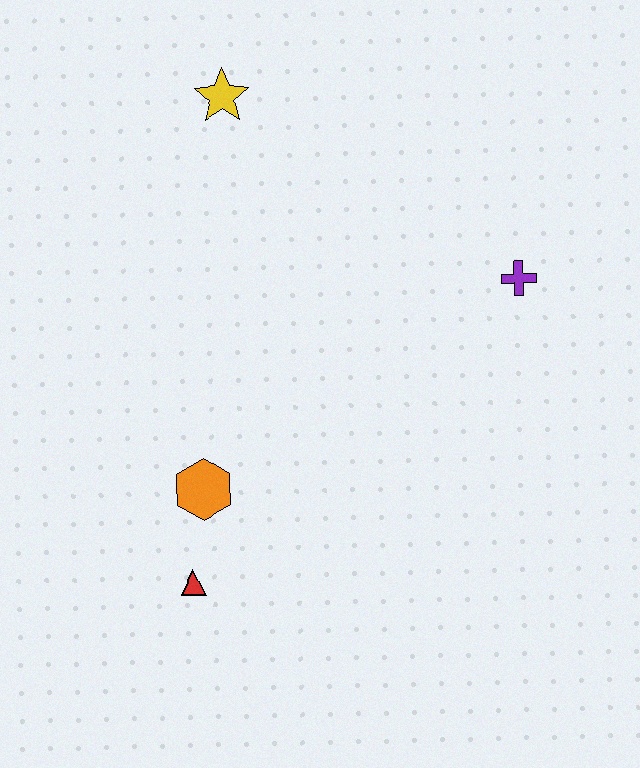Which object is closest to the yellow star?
The purple cross is closest to the yellow star.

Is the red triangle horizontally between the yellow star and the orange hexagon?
No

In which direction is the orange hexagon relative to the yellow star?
The orange hexagon is below the yellow star.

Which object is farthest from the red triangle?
The yellow star is farthest from the red triangle.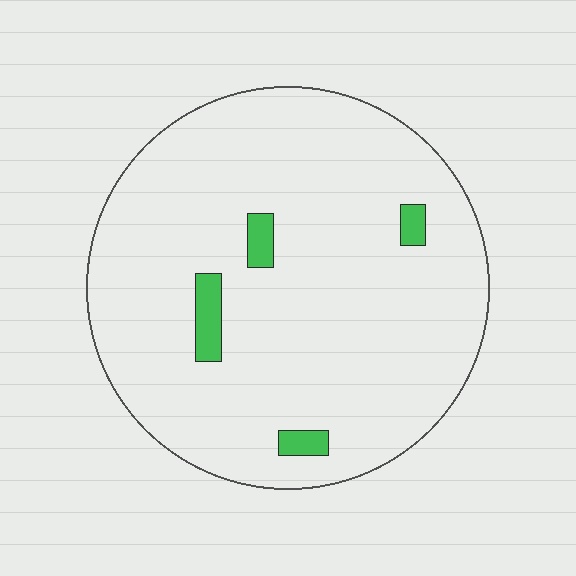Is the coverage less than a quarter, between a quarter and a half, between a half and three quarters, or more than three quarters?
Less than a quarter.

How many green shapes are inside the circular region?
4.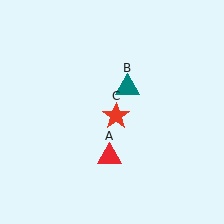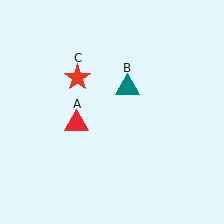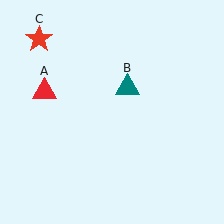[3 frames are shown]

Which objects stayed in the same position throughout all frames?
Teal triangle (object B) remained stationary.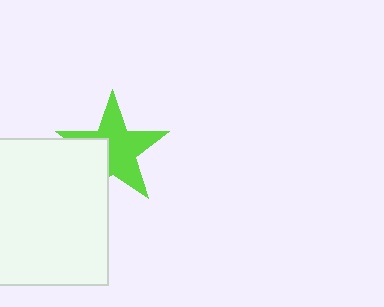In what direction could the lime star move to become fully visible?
The lime star could move toward the upper-right. That would shift it out from behind the white rectangle entirely.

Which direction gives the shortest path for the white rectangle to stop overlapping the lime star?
Moving toward the lower-left gives the shortest separation.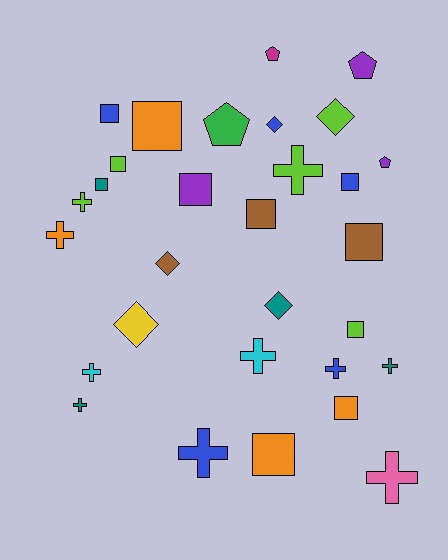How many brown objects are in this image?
There are 3 brown objects.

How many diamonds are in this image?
There are 5 diamonds.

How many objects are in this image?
There are 30 objects.